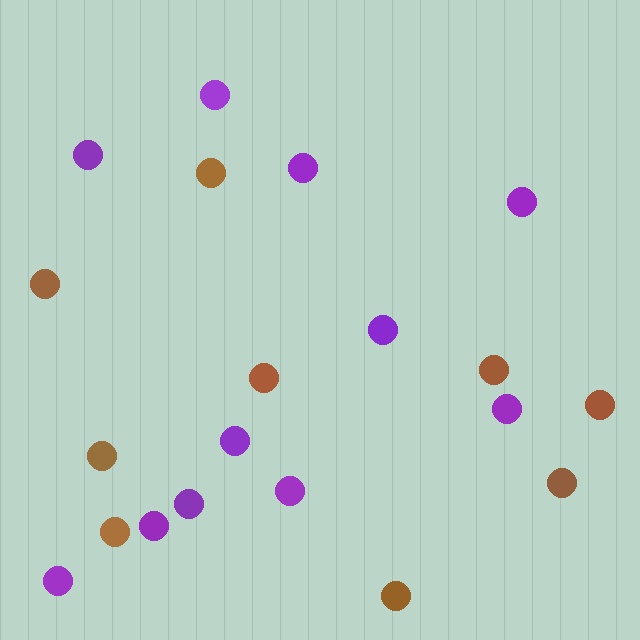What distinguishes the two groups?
There are 2 groups: one group of brown circles (9) and one group of purple circles (11).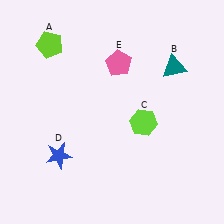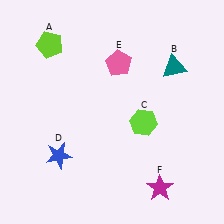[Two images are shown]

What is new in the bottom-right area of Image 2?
A magenta star (F) was added in the bottom-right area of Image 2.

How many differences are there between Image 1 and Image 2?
There is 1 difference between the two images.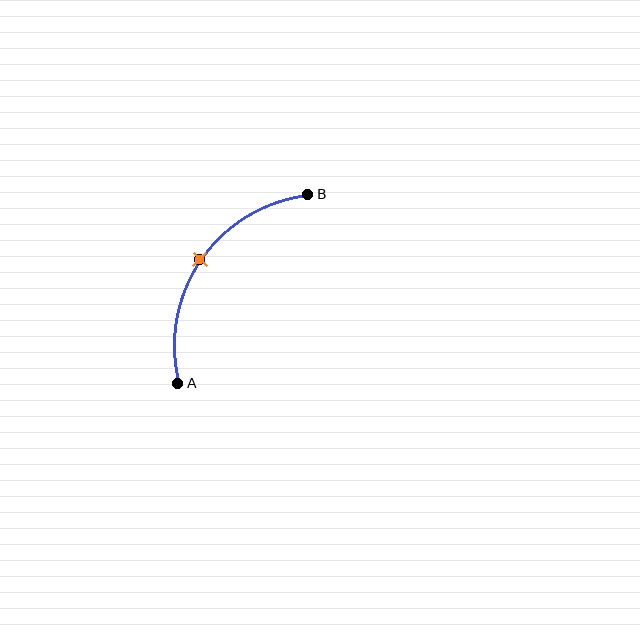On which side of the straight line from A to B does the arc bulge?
The arc bulges above and to the left of the straight line connecting A and B.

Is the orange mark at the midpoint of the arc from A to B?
Yes. The orange mark lies on the arc at equal arc-length from both A and B — it is the arc midpoint.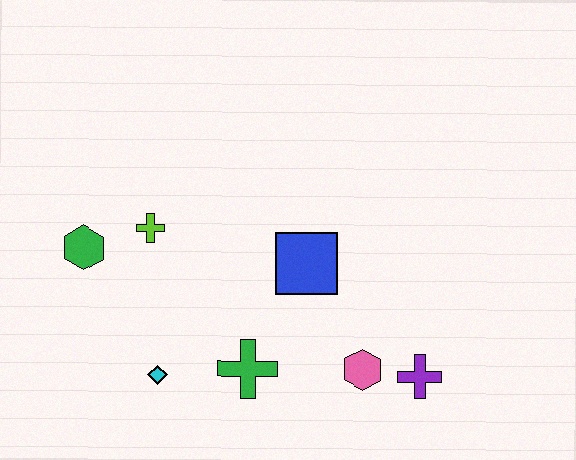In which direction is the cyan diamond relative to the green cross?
The cyan diamond is to the left of the green cross.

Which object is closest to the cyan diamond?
The green cross is closest to the cyan diamond.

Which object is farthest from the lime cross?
The purple cross is farthest from the lime cross.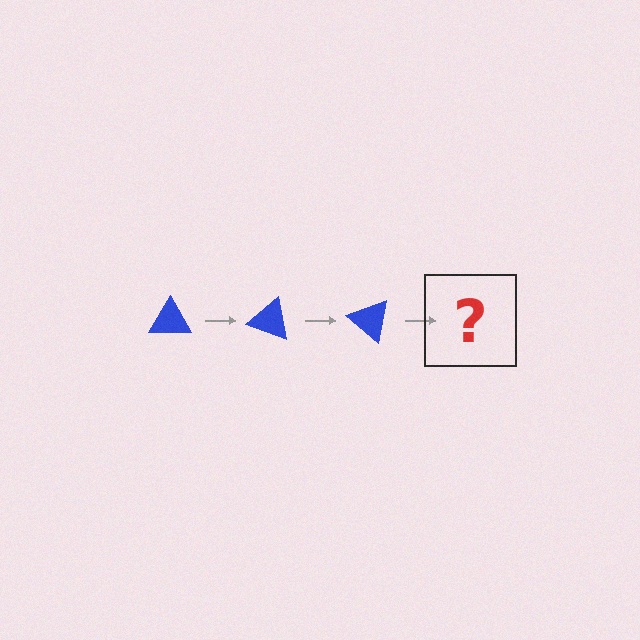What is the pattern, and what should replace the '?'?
The pattern is that the triangle rotates 20 degrees each step. The '?' should be a blue triangle rotated 60 degrees.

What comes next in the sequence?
The next element should be a blue triangle rotated 60 degrees.